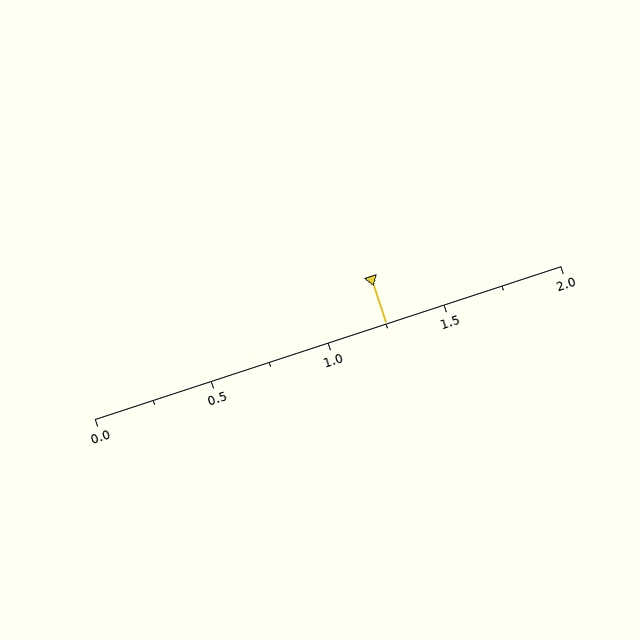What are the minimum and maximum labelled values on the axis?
The axis runs from 0.0 to 2.0.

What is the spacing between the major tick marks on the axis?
The major ticks are spaced 0.5 apart.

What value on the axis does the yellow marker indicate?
The marker indicates approximately 1.25.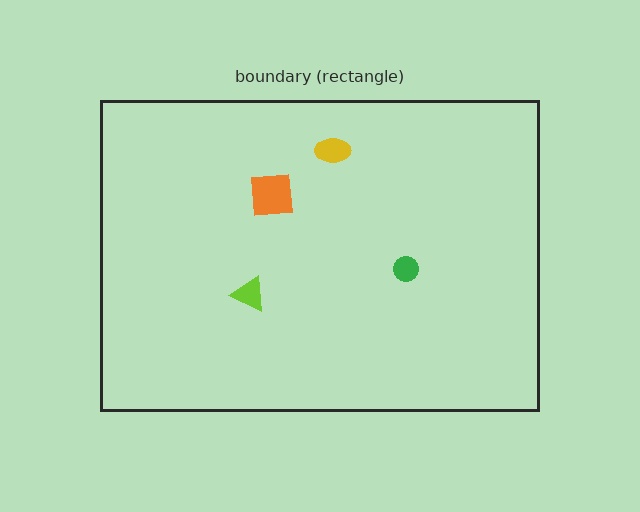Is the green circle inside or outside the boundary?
Inside.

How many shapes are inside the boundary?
4 inside, 0 outside.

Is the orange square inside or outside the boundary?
Inside.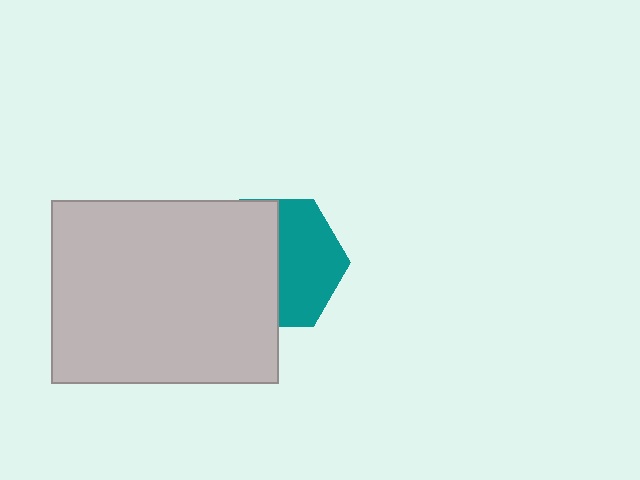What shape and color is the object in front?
The object in front is a light gray rectangle.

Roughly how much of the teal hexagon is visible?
About half of it is visible (roughly 47%).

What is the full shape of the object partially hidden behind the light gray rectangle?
The partially hidden object is a teal hexagon.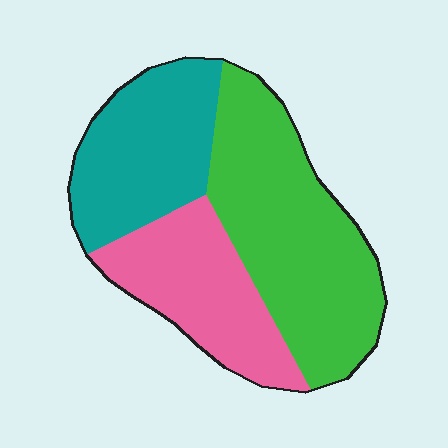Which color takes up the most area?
Green, at roughly 45%.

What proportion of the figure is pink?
Pink takes up between a quarter and a half of the figure.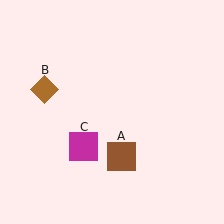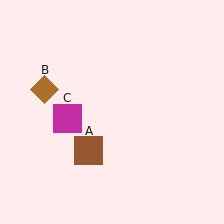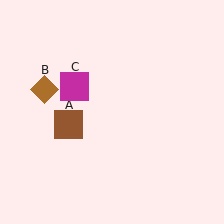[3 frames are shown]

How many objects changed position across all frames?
2 objects changed position: brown square (object A), magenta square (object C).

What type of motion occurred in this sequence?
The brown square (object A), magenta square (object C) rotated clockwise around the center of the scene.